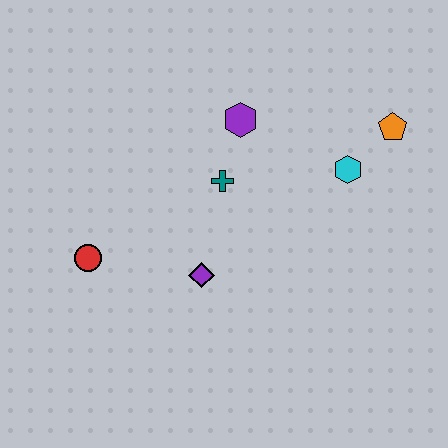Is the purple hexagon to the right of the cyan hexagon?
No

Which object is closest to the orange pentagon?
The cyan hexagon is closest to the orange pentagon.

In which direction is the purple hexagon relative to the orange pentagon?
The purple hexagon is to the left of the orange pentagon.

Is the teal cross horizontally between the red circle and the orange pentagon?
Yes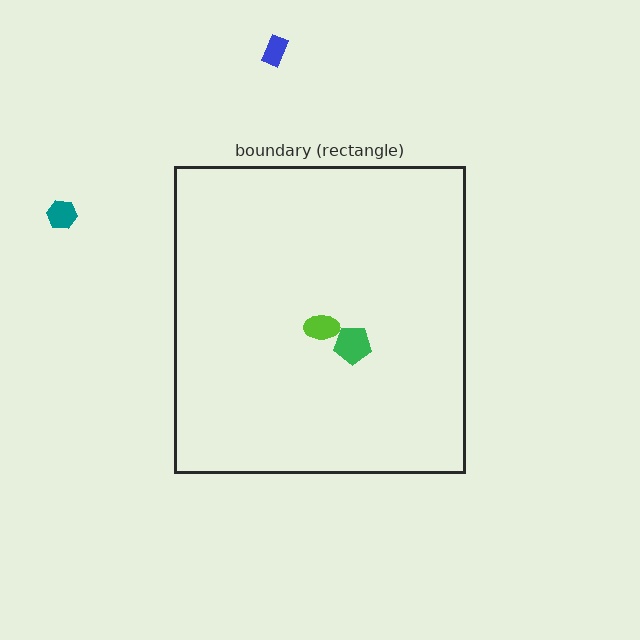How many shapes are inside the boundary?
2 inside, 2 outside.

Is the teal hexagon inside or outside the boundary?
Outside.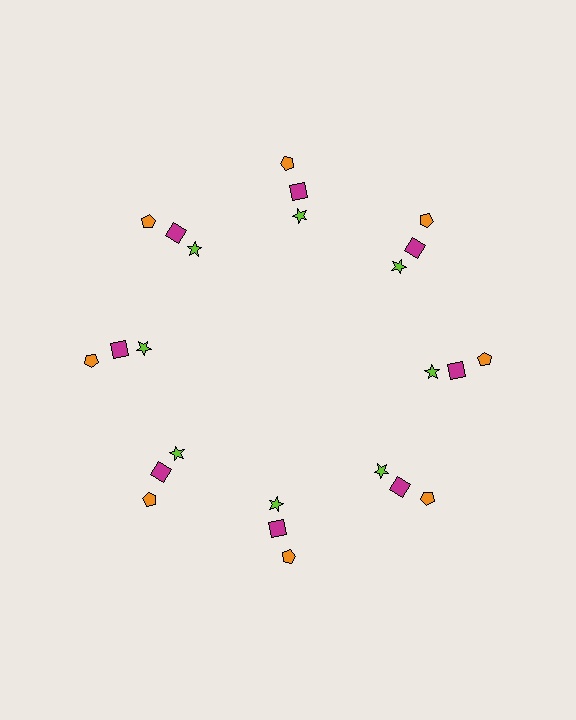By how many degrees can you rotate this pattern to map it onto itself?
The pattern maps onto itself every 45 degrees of rotation.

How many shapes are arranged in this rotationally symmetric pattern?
There are 24 shapes, arranged in 8 groups of 3.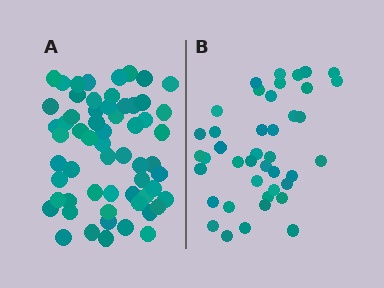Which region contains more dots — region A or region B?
Region A (the left region) has more dots.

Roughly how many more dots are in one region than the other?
Region A has approximately 20 more dots than region B.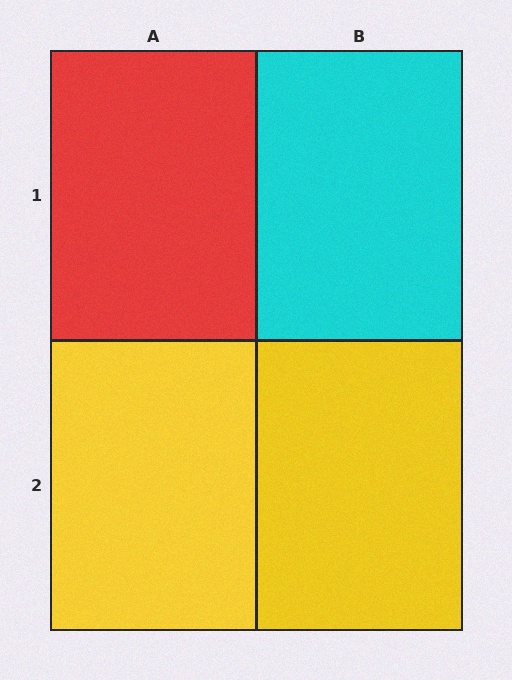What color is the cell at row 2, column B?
Yellow.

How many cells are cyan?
1 cell is cyan.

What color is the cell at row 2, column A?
Yellow.